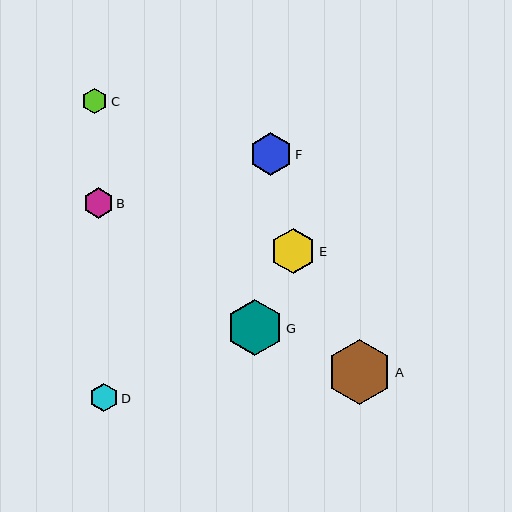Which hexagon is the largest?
Hexagon A is the largest with a size of approximately 64 pixels.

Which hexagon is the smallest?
Hexagon C is the smallest with a size of approximately 26 pixels.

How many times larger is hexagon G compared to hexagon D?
Hexagon G is approximately 2.0 times the size of hexagon D.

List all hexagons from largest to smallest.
From largest to smallest: A, G, E, F, B, D, C.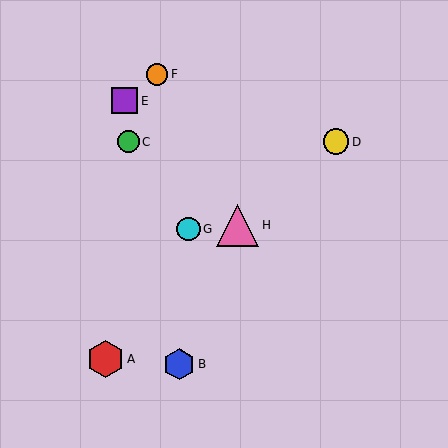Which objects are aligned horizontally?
Objects C, D are aligned horizontally.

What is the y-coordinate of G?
Object G is at y≈229.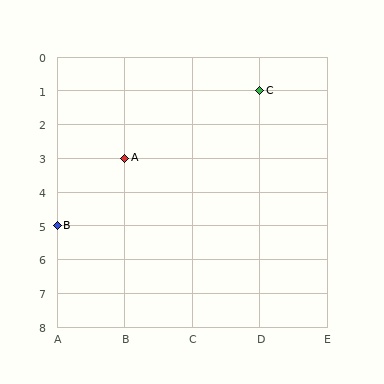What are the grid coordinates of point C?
Point C is at grid coordinates (D, 1).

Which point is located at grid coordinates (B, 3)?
Point A is at (B, 3).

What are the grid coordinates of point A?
Point A is at grid coordinates (B, 3).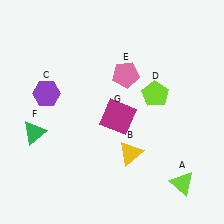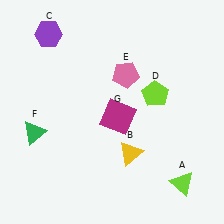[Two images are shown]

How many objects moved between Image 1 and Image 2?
1 object moved between the two images.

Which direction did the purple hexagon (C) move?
The purple hexagon (C) moved up.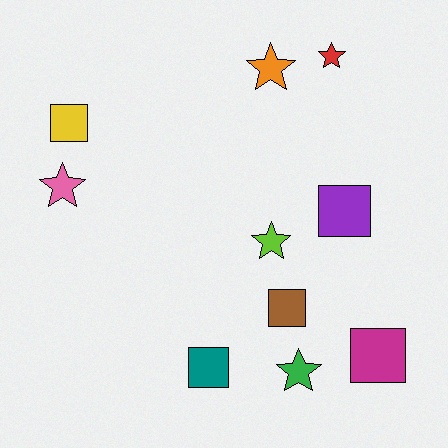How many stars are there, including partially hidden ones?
There are 5 stars.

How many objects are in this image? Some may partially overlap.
There are 10 objects.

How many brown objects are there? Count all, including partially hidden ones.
There is 1 brown object.